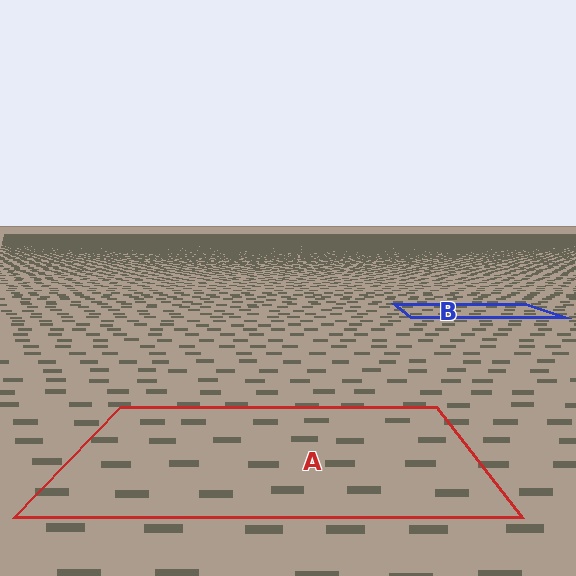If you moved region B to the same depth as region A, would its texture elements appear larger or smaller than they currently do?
They would appear larger. At a closer depth, the same texture elements are projected at a bigger on-screen size.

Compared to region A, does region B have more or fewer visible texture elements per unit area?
Region B has more texture elements per unit area — they are packed more densely because it is farther away.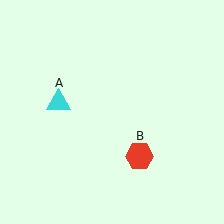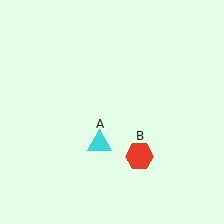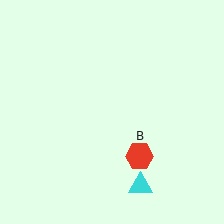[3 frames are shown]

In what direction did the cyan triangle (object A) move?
The cyan triangle (object A) moved down and to the right.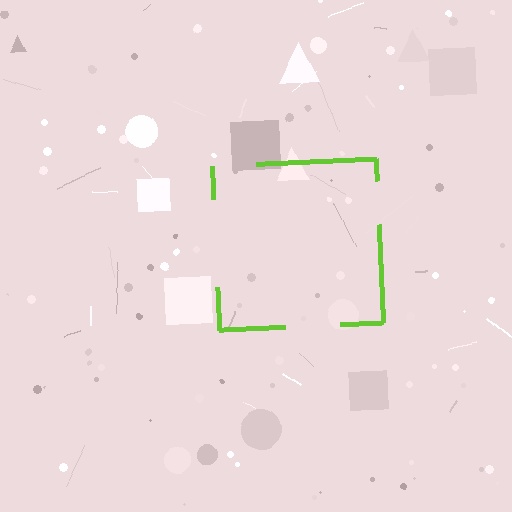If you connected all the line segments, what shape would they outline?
They would outline a square.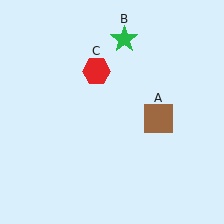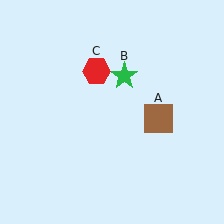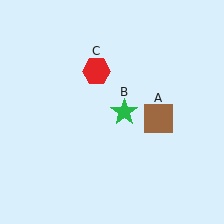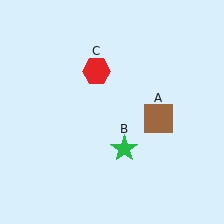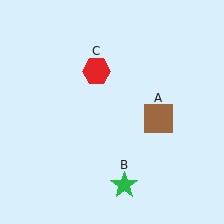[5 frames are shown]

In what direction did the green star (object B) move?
The green star (object B) moved down.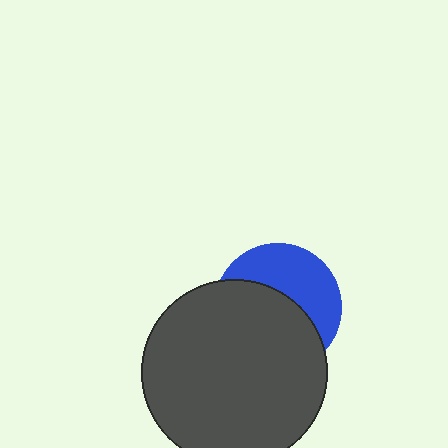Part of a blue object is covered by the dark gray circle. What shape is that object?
It is a circle.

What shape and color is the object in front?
The object in front is a dark gray circle.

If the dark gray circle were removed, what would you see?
You would see the complete blue circle.